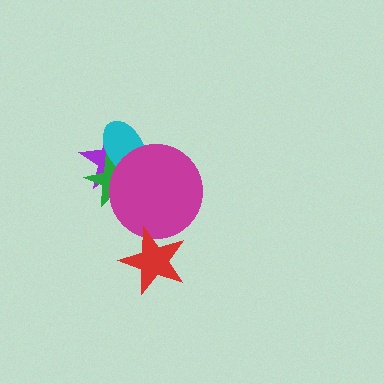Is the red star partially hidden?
No, no other shape covers it.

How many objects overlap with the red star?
1 object overlaps with the red star.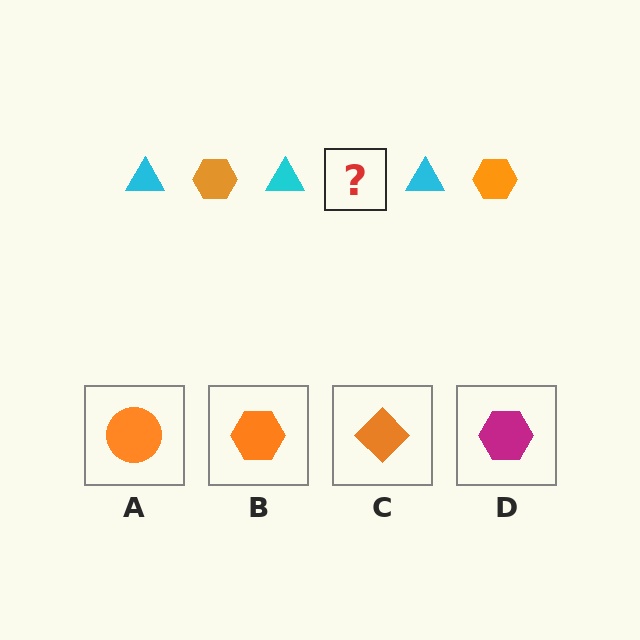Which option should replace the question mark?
Option B.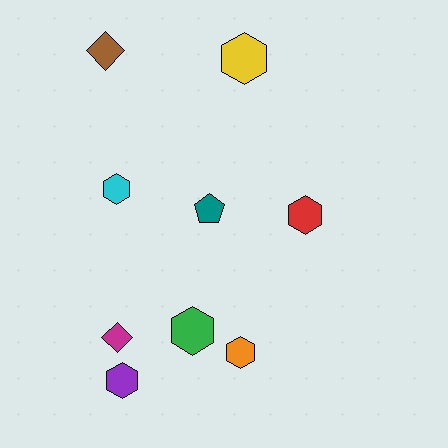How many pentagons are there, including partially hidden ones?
There is 1 pentagon.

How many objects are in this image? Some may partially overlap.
There are 9 objects.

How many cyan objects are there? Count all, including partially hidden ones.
There is 1 cyan object.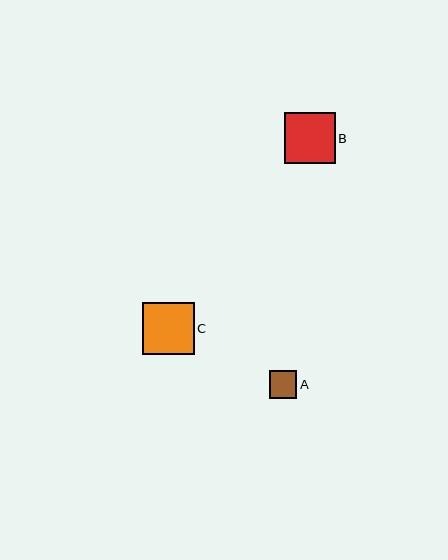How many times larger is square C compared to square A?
Square C is approximately 1.9 times the size of square A.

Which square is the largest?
Square C is the largest with a size of approximately 52 pixels.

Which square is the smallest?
Square A is the smallest with a size of approximately 28 pixels.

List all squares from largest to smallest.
From largest to smallest: C, B, A.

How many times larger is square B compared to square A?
Square B is approximately 1.9 times the size of square A.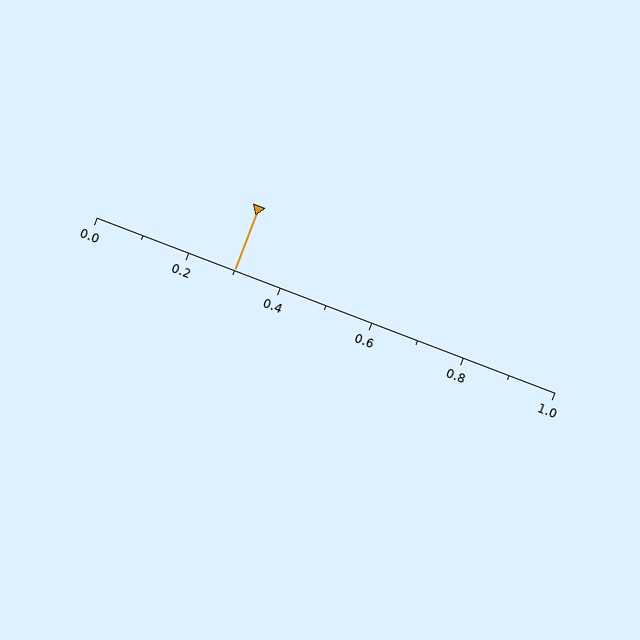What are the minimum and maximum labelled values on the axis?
The axis runs from 0.0 to 1.0.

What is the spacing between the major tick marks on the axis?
The major ticks are spaced 0.2 apart.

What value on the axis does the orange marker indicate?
The marker indicates approximately 0.3.